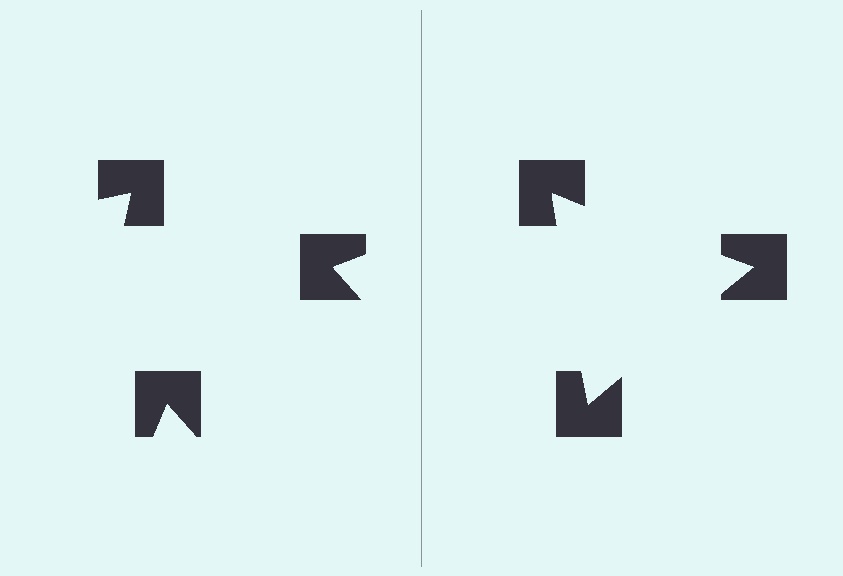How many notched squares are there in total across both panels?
6 — 3 on each side.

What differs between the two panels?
The notched squares are positioned identically on both sides; only the wedge orientations differ. On the right they align to a triangle; on the left they are misaligned.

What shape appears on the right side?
An illusory triangle.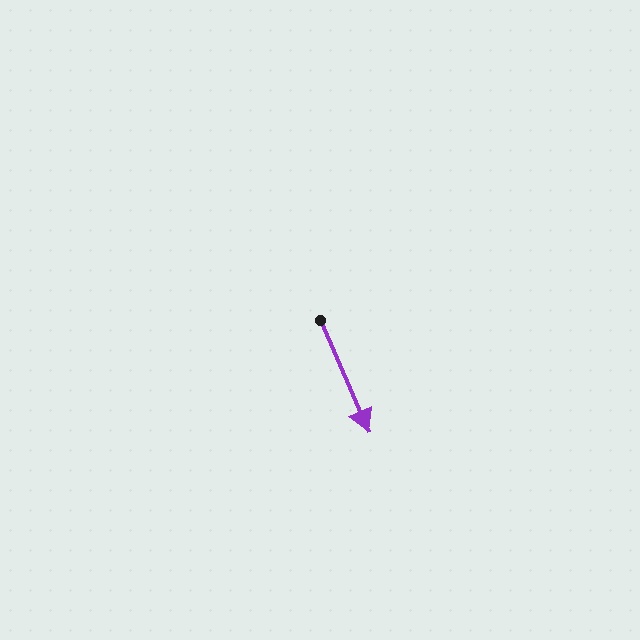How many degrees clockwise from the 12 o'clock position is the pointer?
Approximately 156 degrees.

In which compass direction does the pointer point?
Southeast.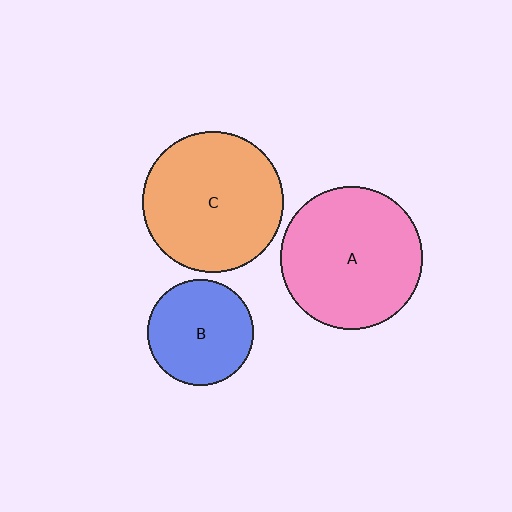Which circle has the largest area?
Circle A (pink).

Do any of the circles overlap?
No, none of the circles overlap.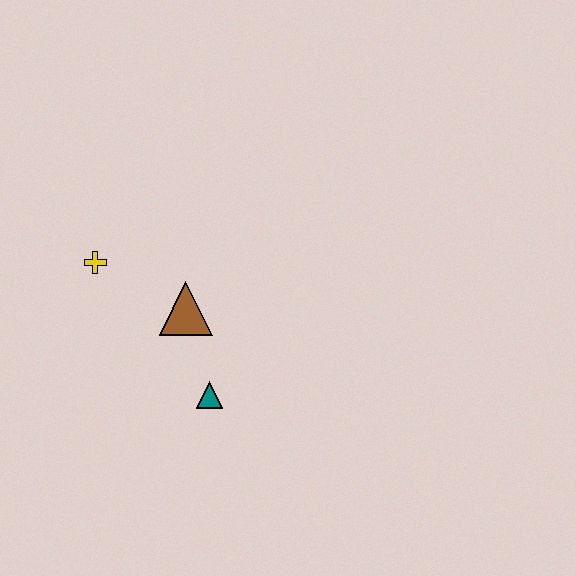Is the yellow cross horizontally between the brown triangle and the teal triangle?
No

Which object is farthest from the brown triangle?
The yellow cross is farthest from the brown triangle.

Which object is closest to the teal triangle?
The brown triangle is closest to the teal triangle.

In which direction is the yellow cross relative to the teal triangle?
The yellow cross is above the teal triangle.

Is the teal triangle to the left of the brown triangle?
No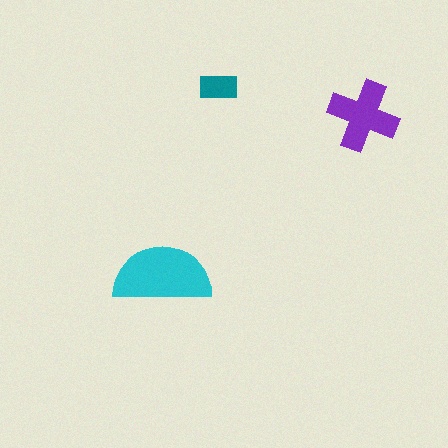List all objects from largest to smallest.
The cyan semicircle, the purple cross, the teal rectangle.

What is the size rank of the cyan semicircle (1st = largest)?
1st.